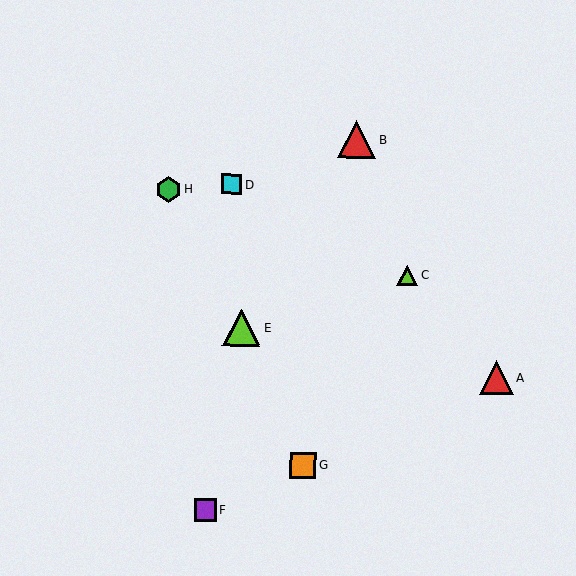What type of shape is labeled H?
Shape H is a green hexagon.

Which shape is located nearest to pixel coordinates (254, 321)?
The lime triangle (labeled E) at (241, 328) is nearest to that location.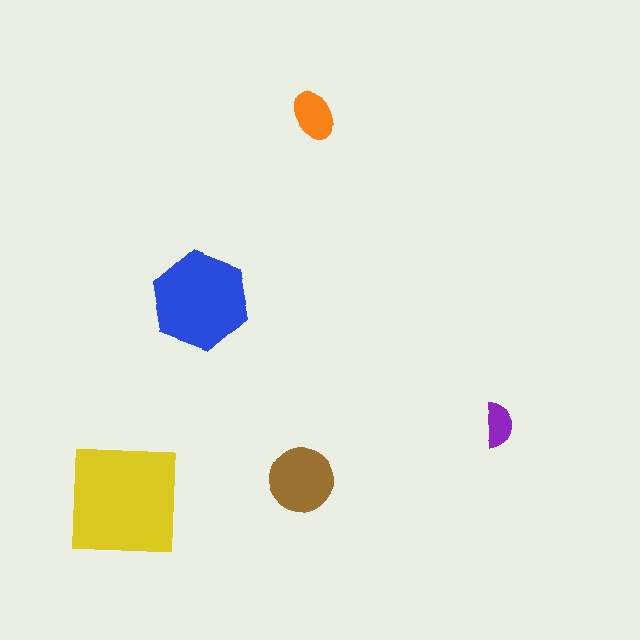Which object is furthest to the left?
The yellow square is leftmost.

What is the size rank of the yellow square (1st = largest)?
1st.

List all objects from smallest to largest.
The purple semicircle, the orange ellipse, the brown circle, the blue hexagon, the yellow square.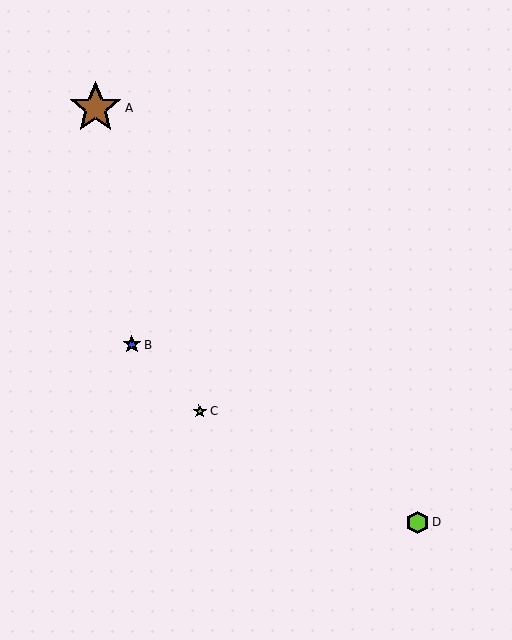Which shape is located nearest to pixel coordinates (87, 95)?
The brown star (labeled A) at (95, 108) is nearest to that location.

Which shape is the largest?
The brown star (labeled A) is the largest.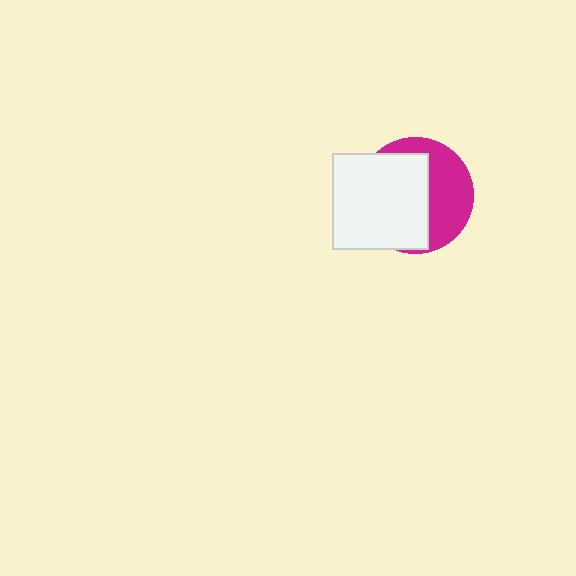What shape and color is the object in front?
The object in front is a white square.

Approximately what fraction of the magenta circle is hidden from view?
Roughly 58% of the magenta circle is hidden behind the white square.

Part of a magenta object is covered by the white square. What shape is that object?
It is a circle.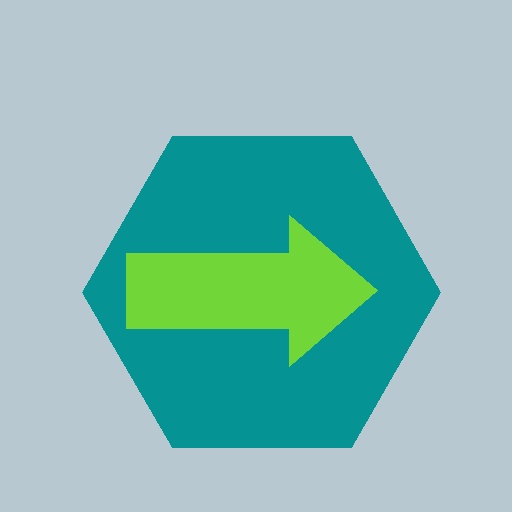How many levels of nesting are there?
2.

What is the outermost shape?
The teal hexagon.